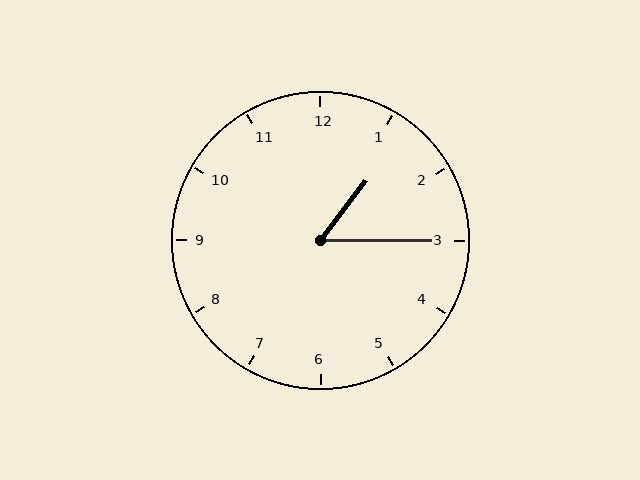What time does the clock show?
1:15.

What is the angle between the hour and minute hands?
Approximately 52 degrees.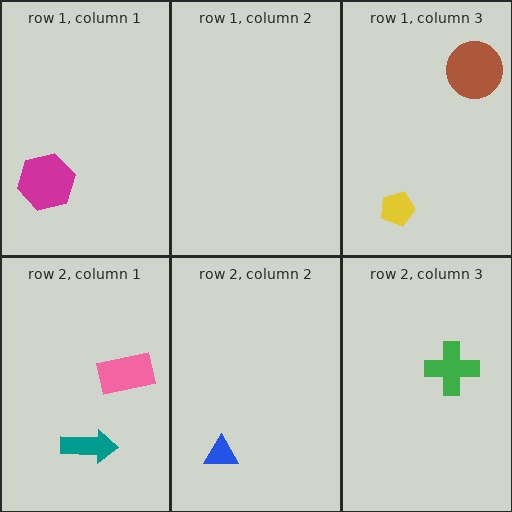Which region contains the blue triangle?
The row 2, column 2 region.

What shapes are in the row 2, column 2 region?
The blue triangle.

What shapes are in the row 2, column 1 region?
The teal arrow, the pink rectangle.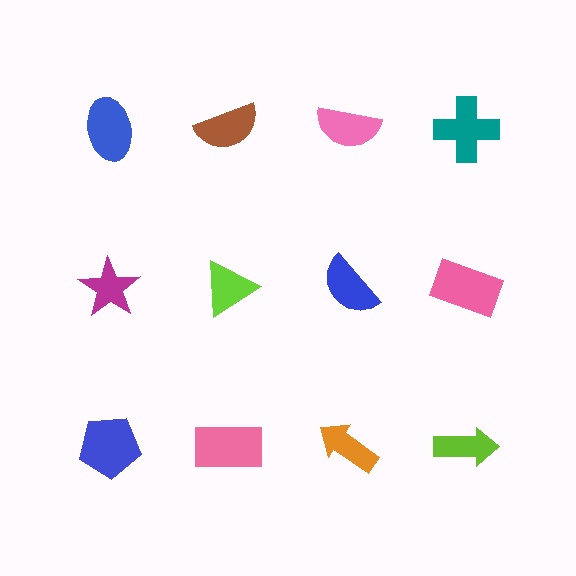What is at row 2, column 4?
A pink rectangle.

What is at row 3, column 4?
A lime arrow.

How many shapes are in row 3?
4 shapes.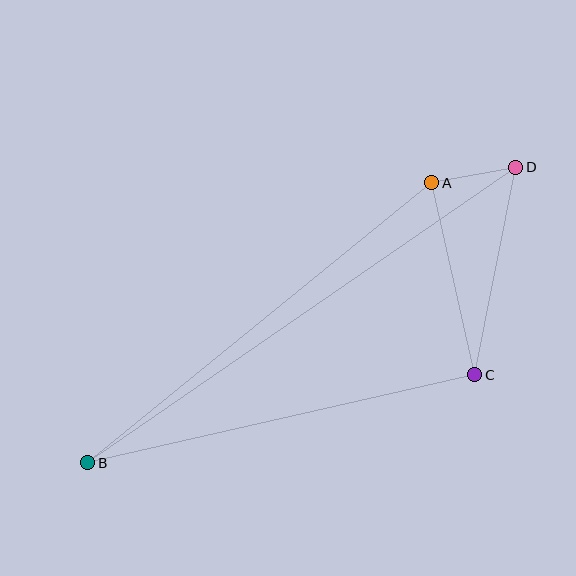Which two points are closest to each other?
Points A and D are closest to each other.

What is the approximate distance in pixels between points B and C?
The distance between B and C is approximately 397 pixels.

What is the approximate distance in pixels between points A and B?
The distance between A and B is approximately 444 pixels.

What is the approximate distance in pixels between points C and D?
The distance between C and D is approximately 212 pixels.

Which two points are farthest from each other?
Points B and D are farthest from each other.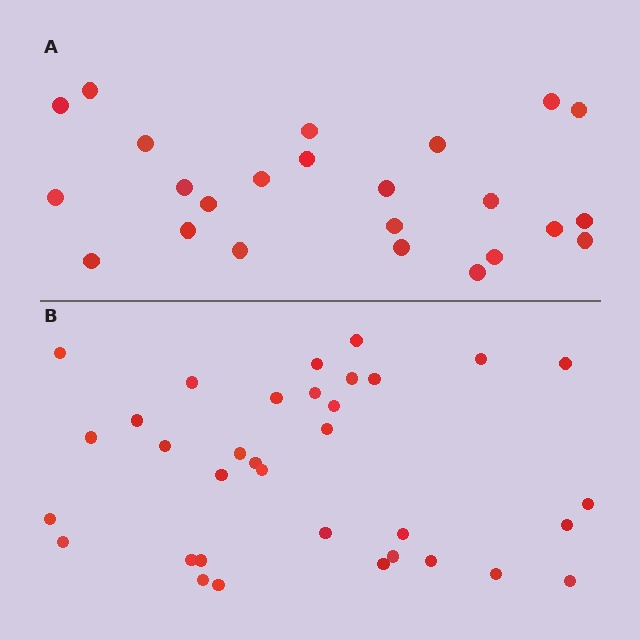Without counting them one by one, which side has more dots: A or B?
Region B (the bottom region) has more dots.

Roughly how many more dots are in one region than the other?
Region B has roughly 10 or so more dots than region A.